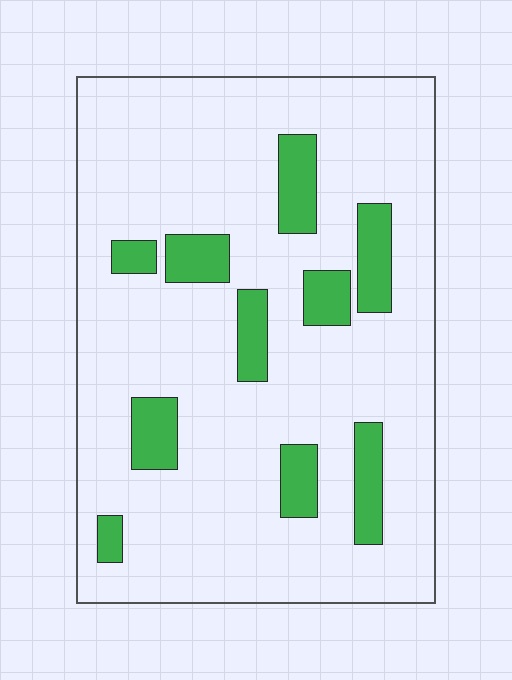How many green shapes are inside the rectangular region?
10.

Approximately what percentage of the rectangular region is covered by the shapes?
Approximately 15%.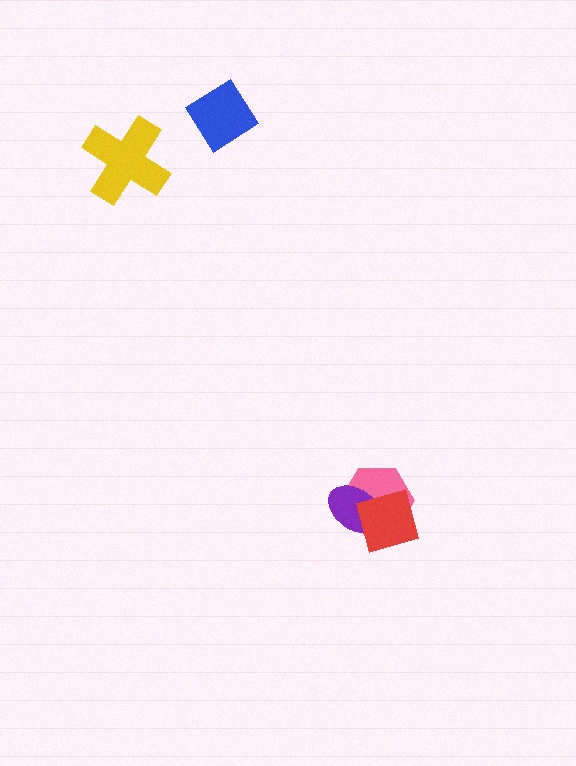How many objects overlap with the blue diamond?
0 objects overlap with the blue diamond.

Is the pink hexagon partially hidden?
Yes, it is partially covered by another shape.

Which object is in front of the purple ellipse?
The red square is in front of the purple ellipse.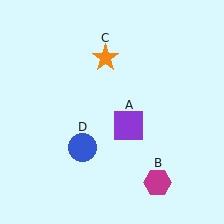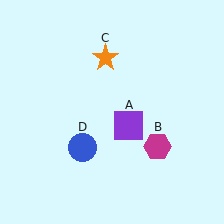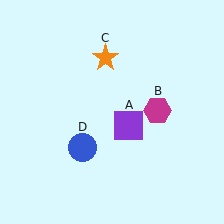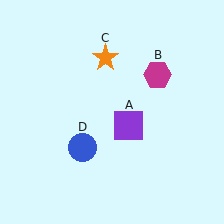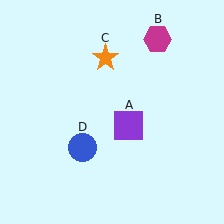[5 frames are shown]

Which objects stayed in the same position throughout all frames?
Purple square (object A) and orange star (object C) and blue circle (object D) remained stationary.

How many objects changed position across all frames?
1 object changed position: magenta hexagon (object B).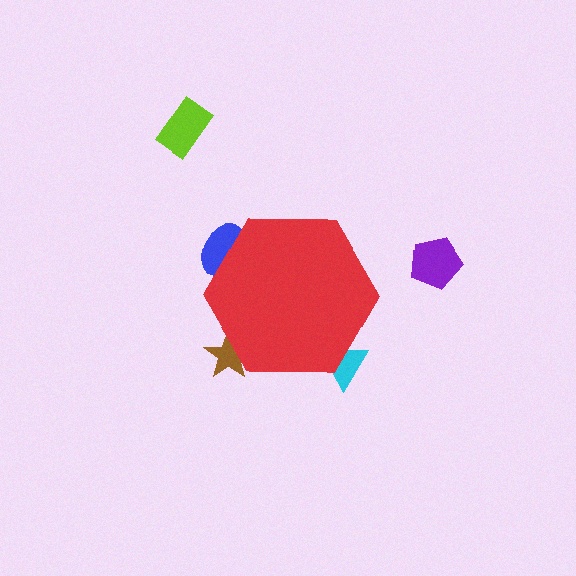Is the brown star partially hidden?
Yes, the brown star is partially hidden behind the red hexagon.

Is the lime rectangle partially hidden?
No, the lime rectangle is fully visible.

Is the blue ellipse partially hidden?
Yes, the blue ellipse is partially hidden behind the red hexagon.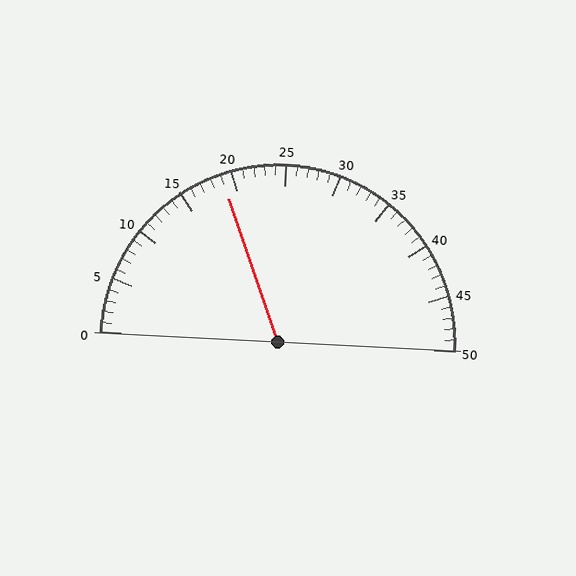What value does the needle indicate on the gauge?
The needle indicates approximately 19.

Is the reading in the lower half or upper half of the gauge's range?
The reading is in the lower half of the range (0 to 50).